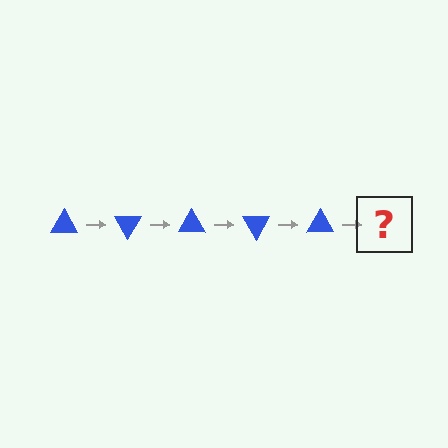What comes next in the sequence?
The next element should be a blue triangle rotated 300 degrees.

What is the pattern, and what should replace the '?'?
The pattern is that the triangle rotates 60 degrees each step. The '?' should be a blue triangle rotated 300 degrees.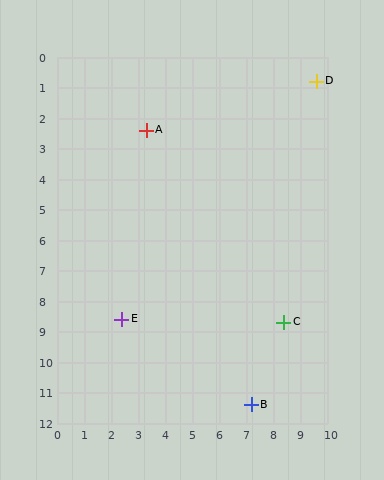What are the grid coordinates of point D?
Point D is at approximately (9.6, 0.8).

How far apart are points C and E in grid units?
Points C and E are about 6.0 grid units apart.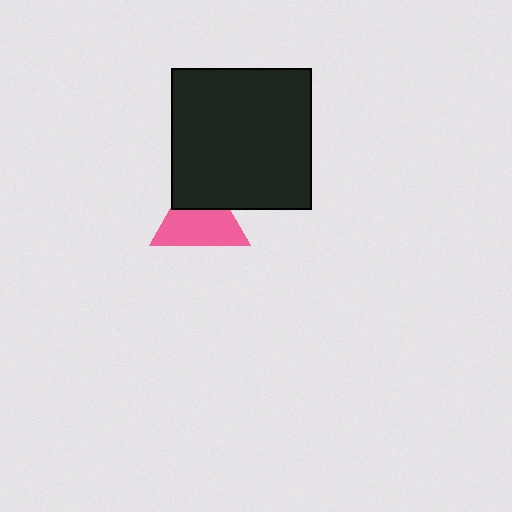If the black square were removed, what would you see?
You would see the complete pink triangle.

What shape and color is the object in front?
The object in front is a black square.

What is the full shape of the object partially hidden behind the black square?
The partially hidden object is a pink triangle.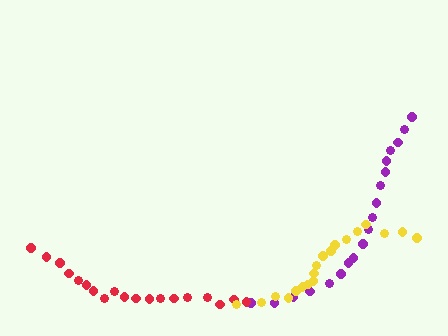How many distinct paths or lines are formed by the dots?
There are 3 distinct paths.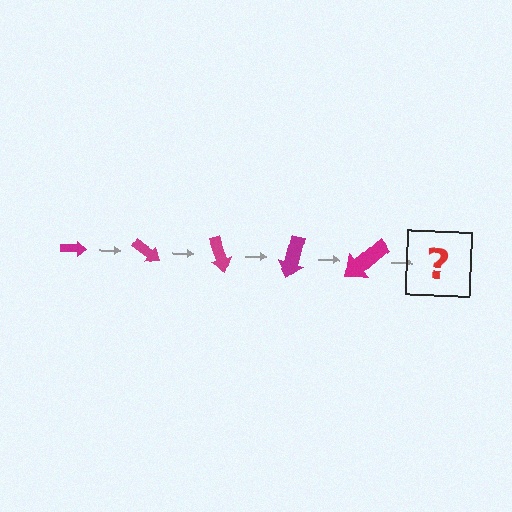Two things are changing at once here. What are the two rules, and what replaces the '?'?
The two rules are that the arrow grows larger each step and it rotates 35 degrees each step. The '?' should be an arrow, larger than the previous one and rotated 175 degrees from the start.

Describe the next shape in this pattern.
It should be an arrow, larger than the previous one and rotated 175 degrees from the start.